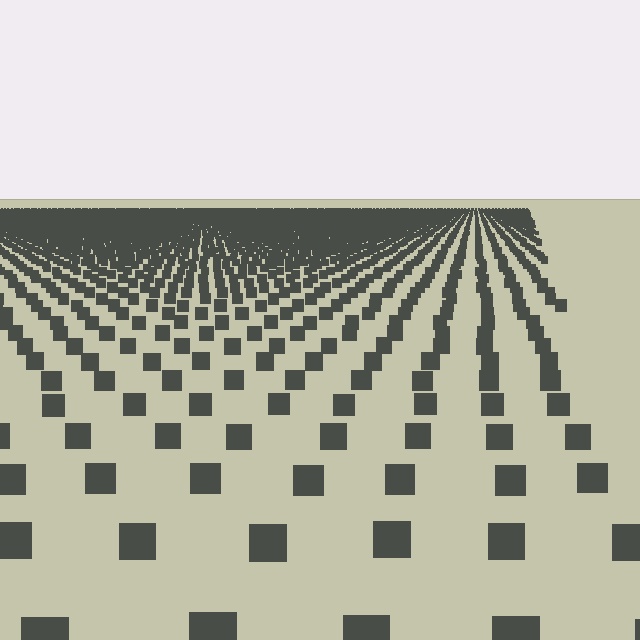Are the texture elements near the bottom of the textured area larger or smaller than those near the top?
Larger. Near the bottom, elements are closer to the viewer and appear at a bigger on-screen size.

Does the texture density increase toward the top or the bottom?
Density increases toward the top.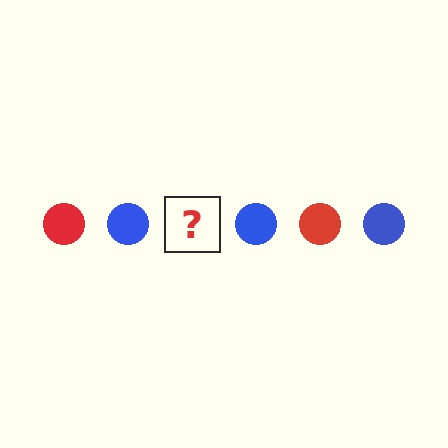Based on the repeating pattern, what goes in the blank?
The blank should be a red circle.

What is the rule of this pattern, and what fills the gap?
The rule is that the pattern cycles through red, blue circles. The gap should be filled with a red circle.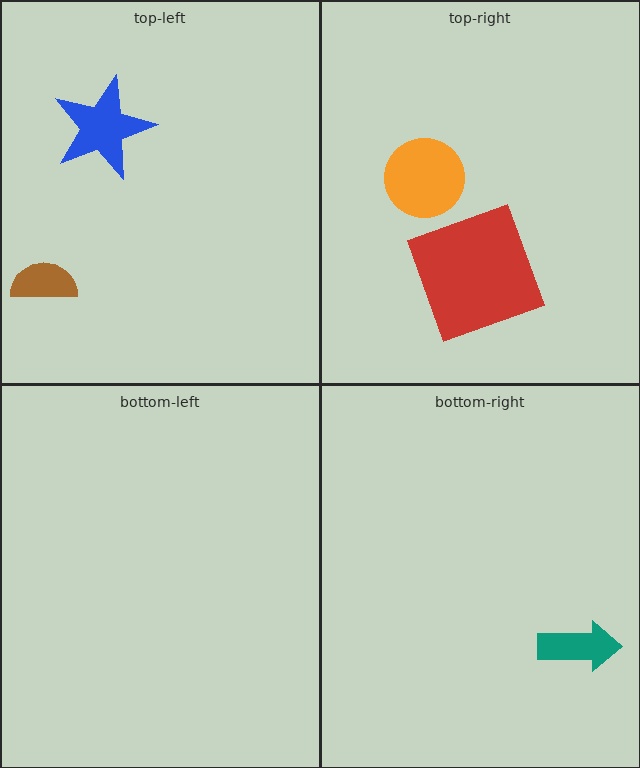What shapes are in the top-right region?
The orange circle, the red square.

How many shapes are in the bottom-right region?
1.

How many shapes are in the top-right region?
2.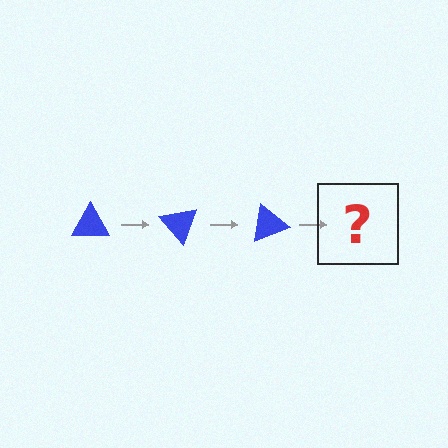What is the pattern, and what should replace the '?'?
The pattern is that the triangle rotates 50 degrees each step. The '?' should be a blue triangle rotated 150 degrees.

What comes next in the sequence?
The next element should be a blue triangle rotated 150 degrees.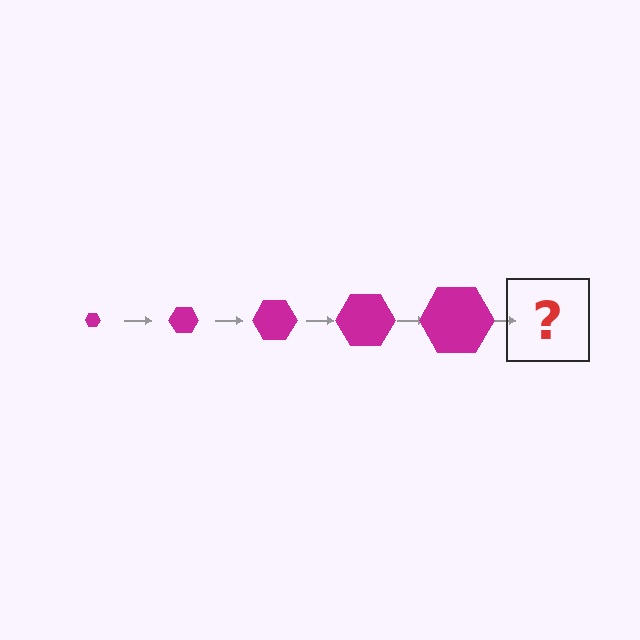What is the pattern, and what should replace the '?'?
The pattern is that the hexagon gets progressively larger each step. The '?' should be a magenta hexagon, larger than the previous one.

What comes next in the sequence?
The next element should be a magenta hexagon, larger than the previous one.